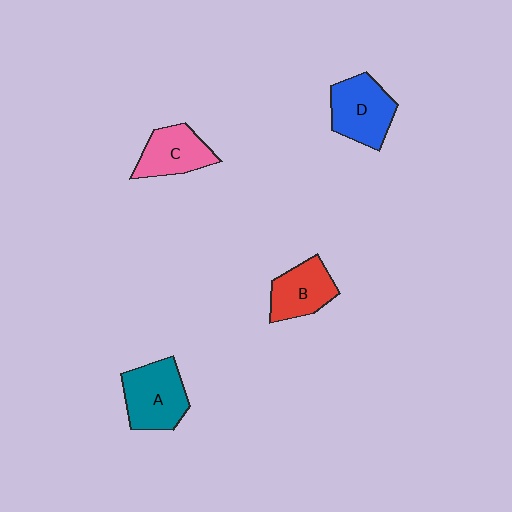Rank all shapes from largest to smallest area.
From largest to smallest: A (teal), D (blue), B (red), C (pink).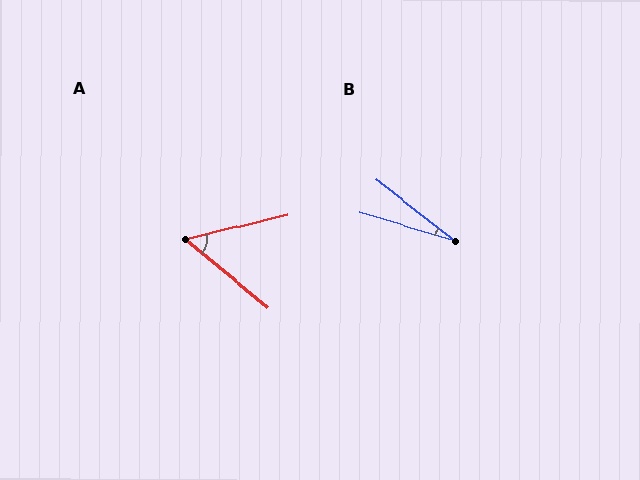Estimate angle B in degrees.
Approximately 21 degrees.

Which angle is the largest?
A, at approximately 53 degrees.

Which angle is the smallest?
B, at approximately 21 degrees.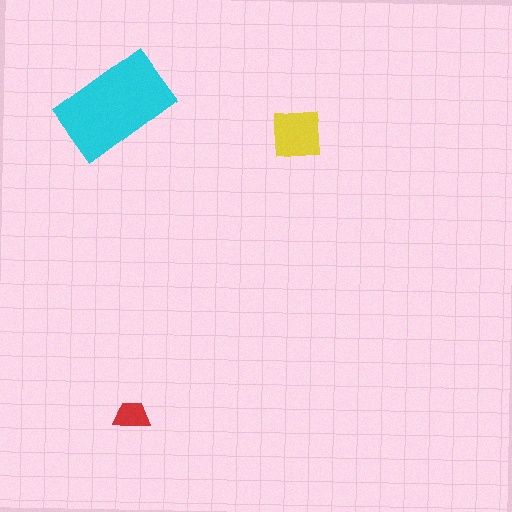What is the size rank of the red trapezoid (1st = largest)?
3rd.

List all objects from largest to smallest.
The cyan rectangle, the yellow square, the red trapezoid.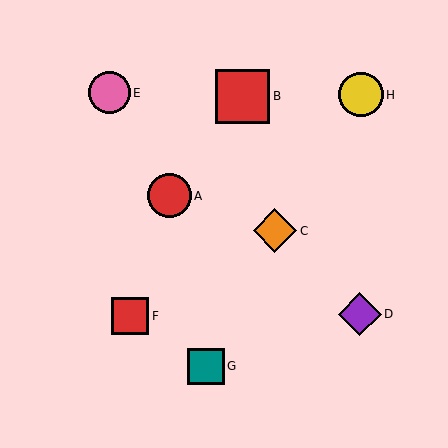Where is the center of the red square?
The center of the red square is at (130, 316).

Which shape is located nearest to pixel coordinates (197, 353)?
The teal square (labeled G) at (206, 366) is nearest to that location.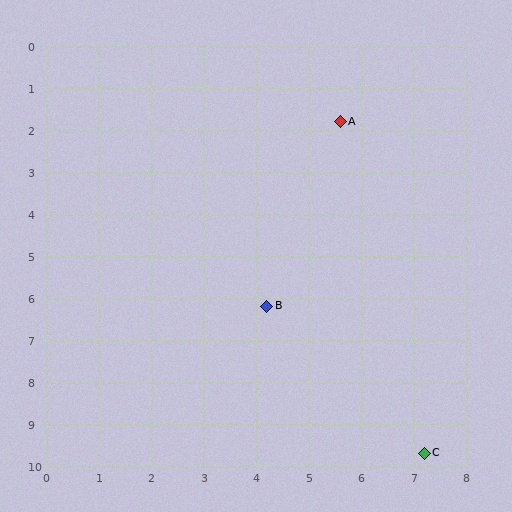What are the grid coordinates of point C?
Point C is at approximately (7.2, 9.7).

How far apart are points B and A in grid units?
Points B and A are about 4.6 grid units apart.